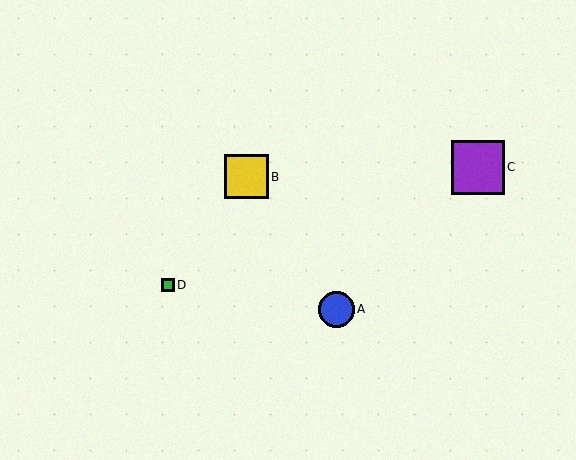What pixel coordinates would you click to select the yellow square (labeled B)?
Click at (246, 177) to select the yellow square B.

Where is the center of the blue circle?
The center of the blue circle is at (337, 309).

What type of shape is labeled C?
Shape C is a purple square.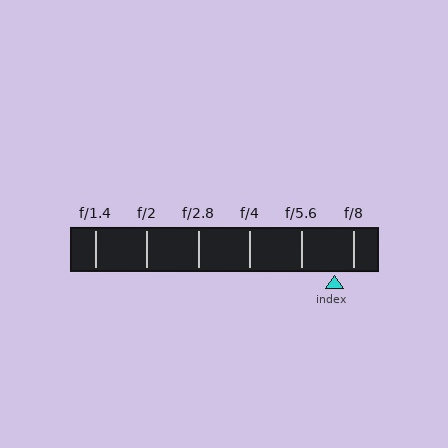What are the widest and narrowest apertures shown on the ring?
The widest aperture shown is f/1.4 and the narrowest is f/8.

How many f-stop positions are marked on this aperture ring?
There are 6 f-stop positions marked.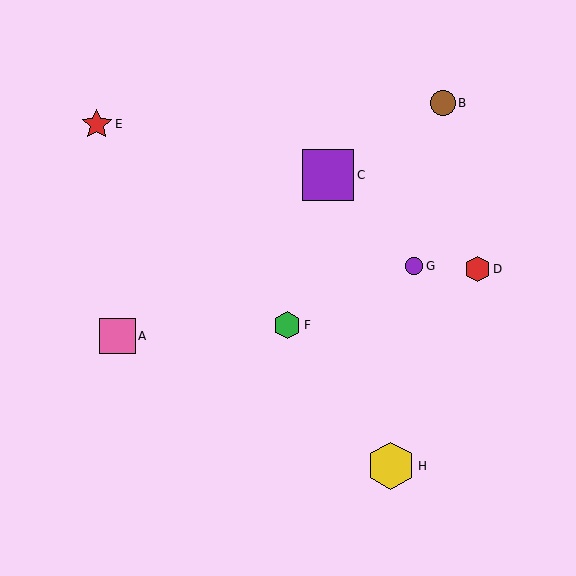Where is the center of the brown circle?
The center of the brown circle is at (443, 103).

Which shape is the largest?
The purple square (labeled C) is the largest.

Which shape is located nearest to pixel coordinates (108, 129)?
The red star (labeled E) at (97, 124) is nearest to that location.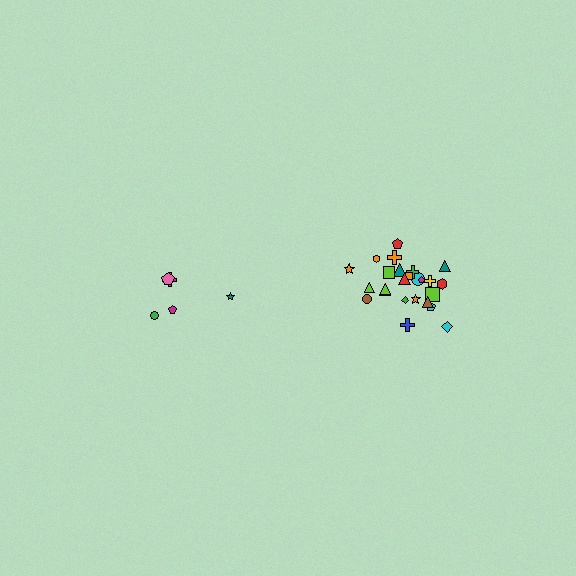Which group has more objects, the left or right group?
The right group.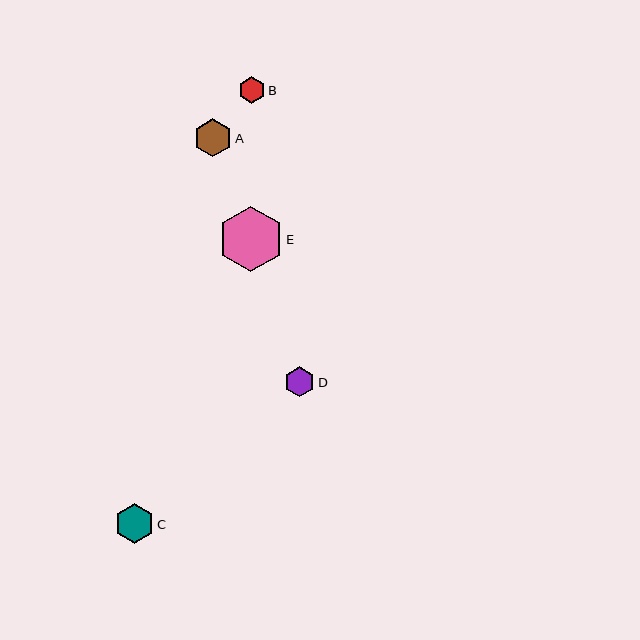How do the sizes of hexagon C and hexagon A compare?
Hexagon C and hexagon A are approximately the same size.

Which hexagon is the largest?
Hexagon E is the largest with a size of approximately 65 pixels.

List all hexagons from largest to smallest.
From largest to smallest: E, C, A, D, B.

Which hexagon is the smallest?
Hexagon B is the smallest with a size of approximately 27 pixels.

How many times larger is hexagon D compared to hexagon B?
Hexagon D is approximately 1.1 times the size of hexagon B.